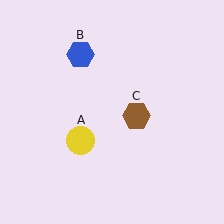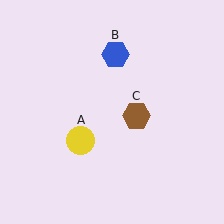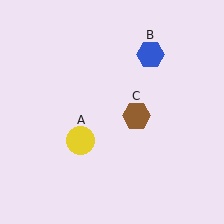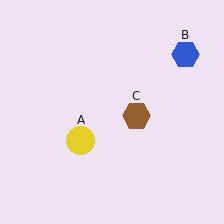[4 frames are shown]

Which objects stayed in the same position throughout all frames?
Yellow circle (object A) and brown hexagon (object C) remained stationary.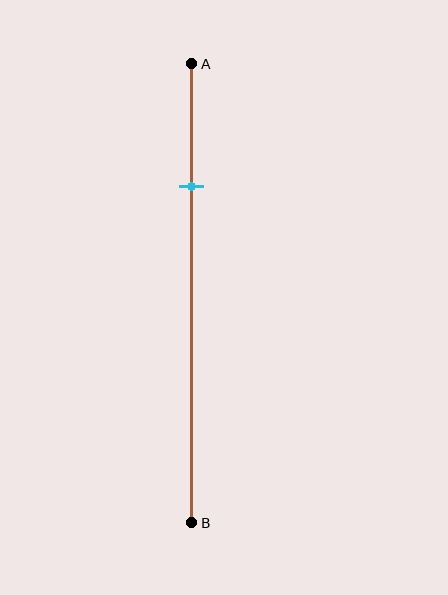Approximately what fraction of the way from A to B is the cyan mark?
The cyan mark is approximately 25% of the way from A to B.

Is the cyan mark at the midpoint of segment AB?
No, the mark is at about 25% from A, not at the 50% midpoint.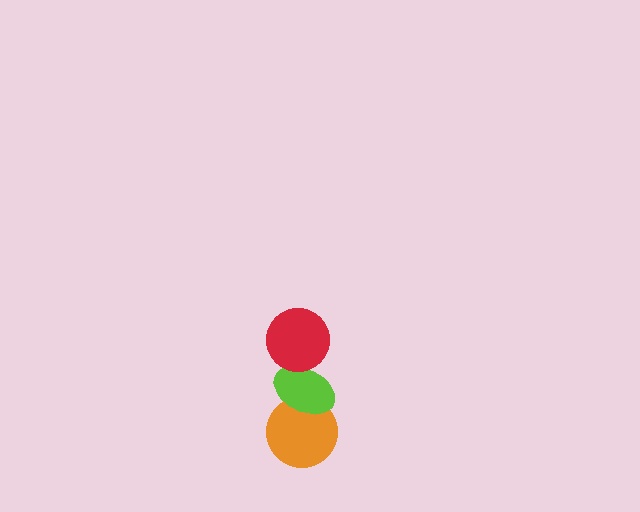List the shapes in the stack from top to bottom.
From top to bottom: the red circle, the lime ellipse, the orange circle.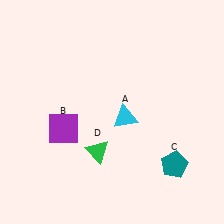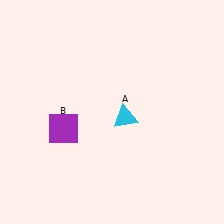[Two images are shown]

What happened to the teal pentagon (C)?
The teal pentagon (C) was removed in Image 2. It was in the bottom-right area of Image 1.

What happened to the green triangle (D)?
The green triangle (D) was removed in Image 2. It was in the bottom-left area of Image 1.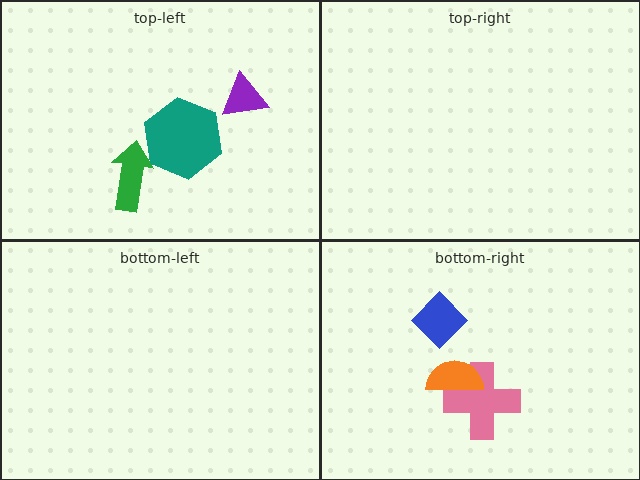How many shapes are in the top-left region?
3.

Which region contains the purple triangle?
The top-left region.